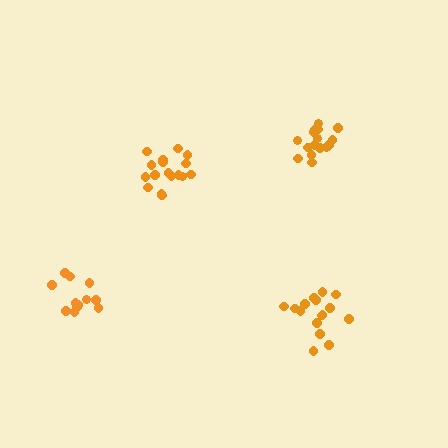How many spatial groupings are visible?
There are 4 spatial groupings.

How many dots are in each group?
Group 1: 16 dots, Group 2: 12 dots, Group 3: 17 dots, Group 4: 16 dots (61 total).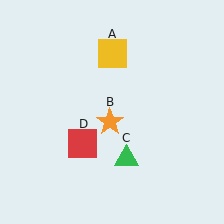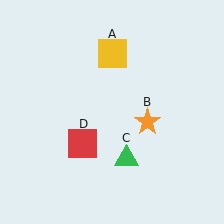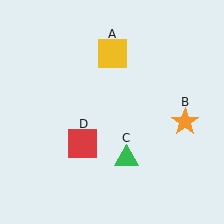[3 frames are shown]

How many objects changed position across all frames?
1 object changed position: orange star (object B).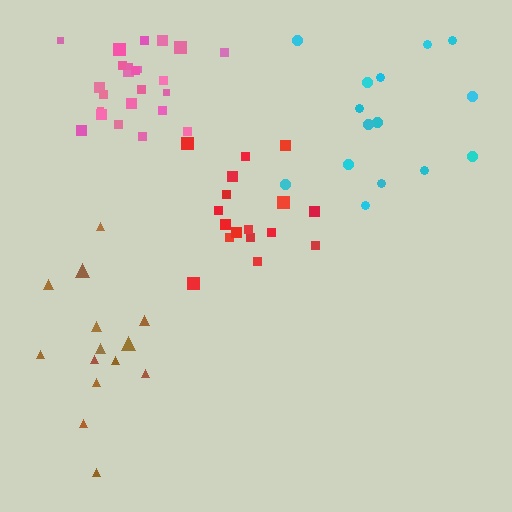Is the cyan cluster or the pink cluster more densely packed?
Pink.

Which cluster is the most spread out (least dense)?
Cyan.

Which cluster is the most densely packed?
Red.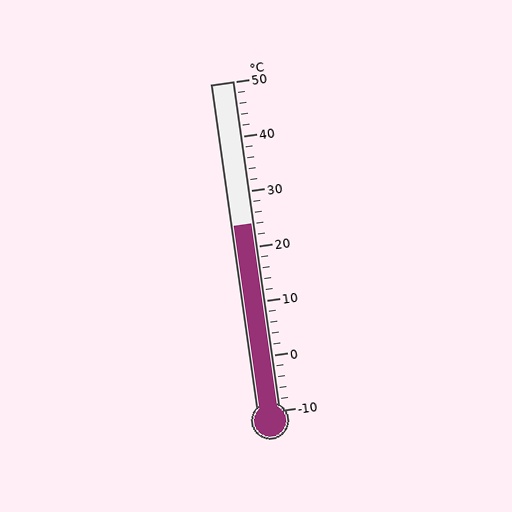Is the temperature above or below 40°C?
The temperature is below 40°C.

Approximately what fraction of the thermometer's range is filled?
The thermometer is filled to approximately 55% of its range.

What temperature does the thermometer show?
The thermometer shows approximately 24°C.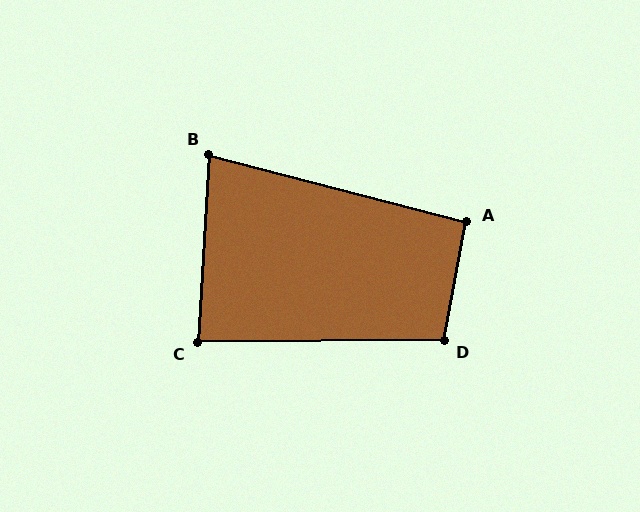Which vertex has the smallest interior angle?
B, at approximately 79 degrees.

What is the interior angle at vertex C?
Approximately 86 degrees (approximately right).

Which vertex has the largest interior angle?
D, at approximately 101 degrees.